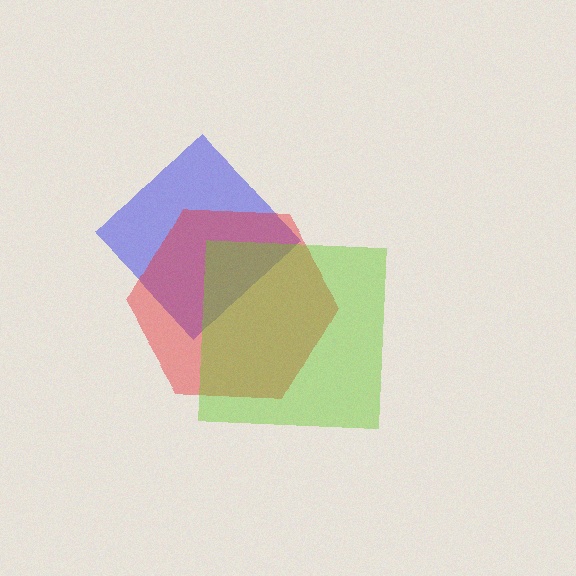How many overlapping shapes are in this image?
There are 3 overlapping shapes in the image.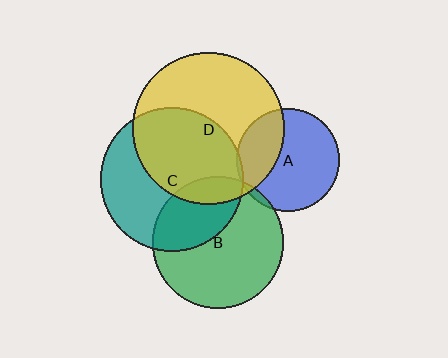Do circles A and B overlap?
Yes.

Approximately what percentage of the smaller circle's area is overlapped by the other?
Approximately 5%.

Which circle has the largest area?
Circle D (yellow).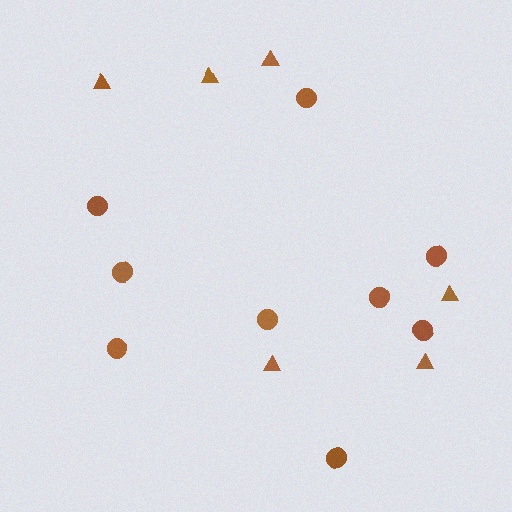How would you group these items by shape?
There are 2 groups: one group of circles (9) and one group of triangles (6).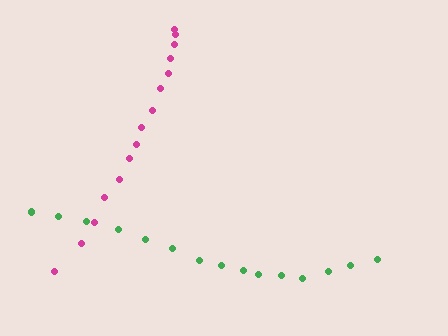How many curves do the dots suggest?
There are 2 distinct paths.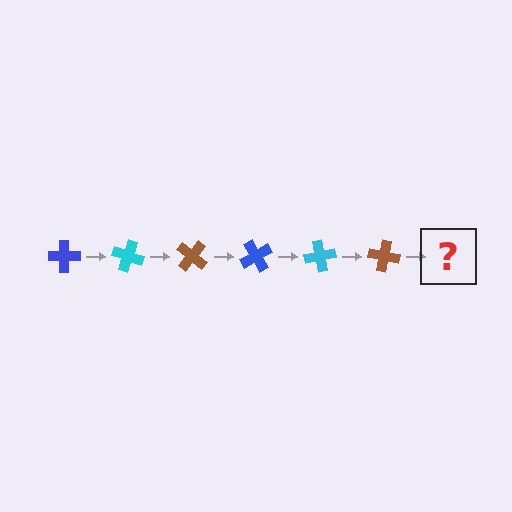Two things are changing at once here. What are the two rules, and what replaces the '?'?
The two rules are that it rotates 20 degrees each step and the color cycles through blue, cyan, and brown. The '?' should be a blue cross, rotated 120 degrees from the start.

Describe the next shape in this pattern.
It should be a blue cross, rotated 120 degrees from the start.